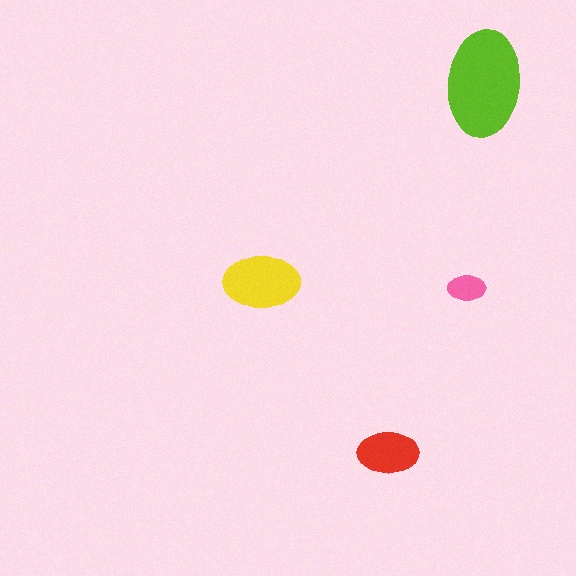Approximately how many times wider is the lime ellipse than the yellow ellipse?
About 1.5 times wider.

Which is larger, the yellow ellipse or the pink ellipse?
The yellow one.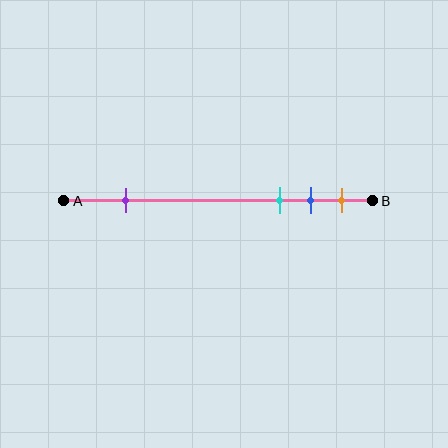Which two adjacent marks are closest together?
The blue and orange marks are the closest adjacent pair.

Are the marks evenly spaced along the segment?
No, the marks are not evenly spaced.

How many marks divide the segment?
There are 4 marks dividing the segment.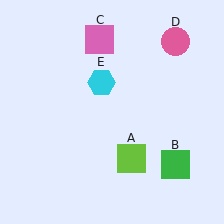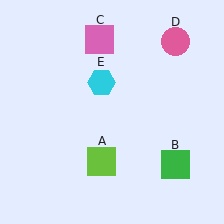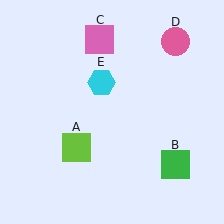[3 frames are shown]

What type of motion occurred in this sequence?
The lime square (object A) rotated clockwise around the center of the scene.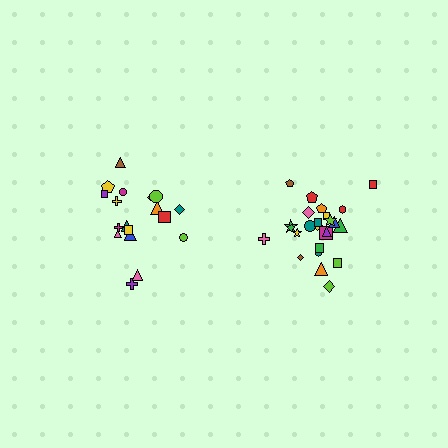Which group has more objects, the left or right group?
The right group.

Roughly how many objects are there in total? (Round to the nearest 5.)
Roughly 45 objects in total.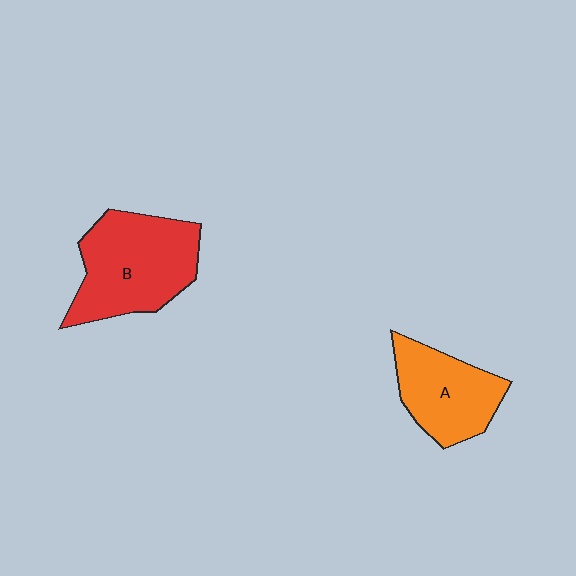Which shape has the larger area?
Shape B (red).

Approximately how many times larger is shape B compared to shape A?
Approximately 1.4 times.